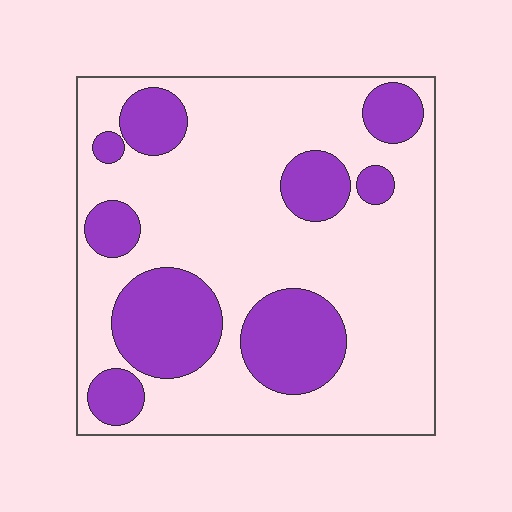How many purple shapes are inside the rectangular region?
9.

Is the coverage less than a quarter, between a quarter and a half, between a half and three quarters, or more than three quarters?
Between a quarter and a half.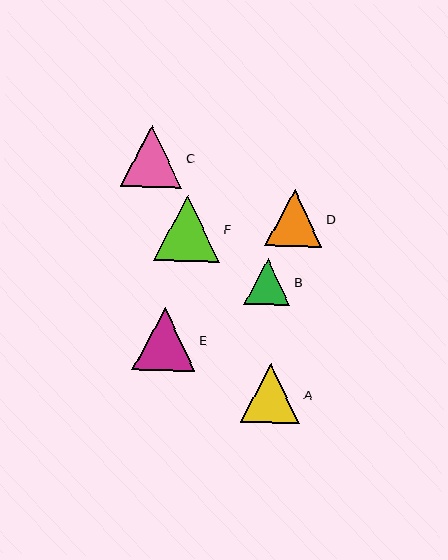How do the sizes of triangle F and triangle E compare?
Triangle F and triangle E are approximately the same size.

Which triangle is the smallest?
Triangle B is the smallest with a size of approximately 46 pixels.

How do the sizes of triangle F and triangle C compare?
Triangle F and triangle C are approximately the same size.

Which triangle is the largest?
Triangle F is the largest with a size of approximately 66 pixels.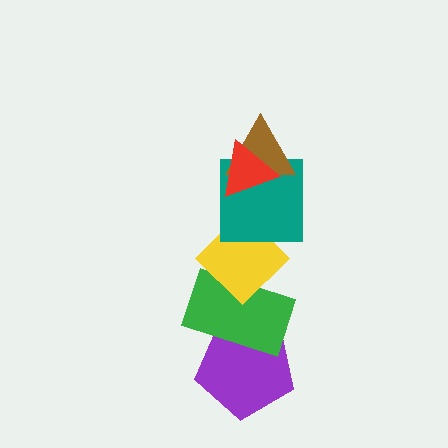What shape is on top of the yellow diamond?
The teal square is on top of the yellow diamond.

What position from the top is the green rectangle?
The green rectangle is 5th from the top.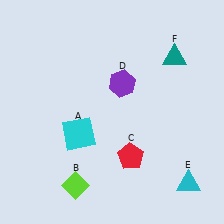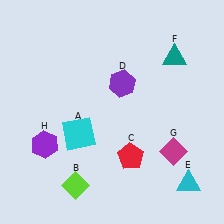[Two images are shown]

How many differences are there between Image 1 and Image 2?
There are 2 differences between the two images.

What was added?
A magenta diamond (G), a purple hexagon (H) were added in Image 2.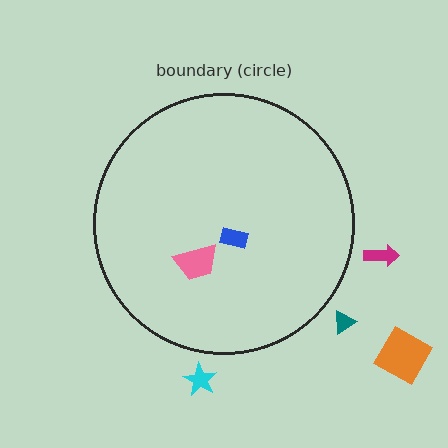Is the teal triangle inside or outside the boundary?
Outside.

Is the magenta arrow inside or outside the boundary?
Outside.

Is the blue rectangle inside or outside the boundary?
Inside.